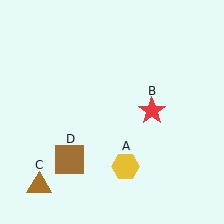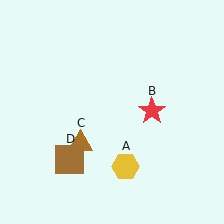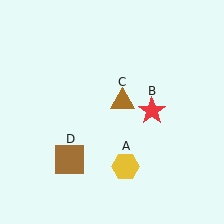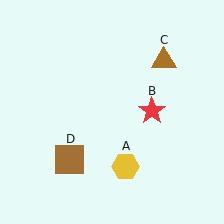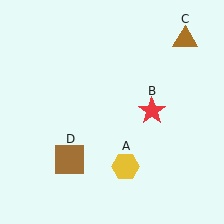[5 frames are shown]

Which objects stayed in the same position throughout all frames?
Yellow hexagon (object A) and red star (object B) and brown square (object D) remained stationary.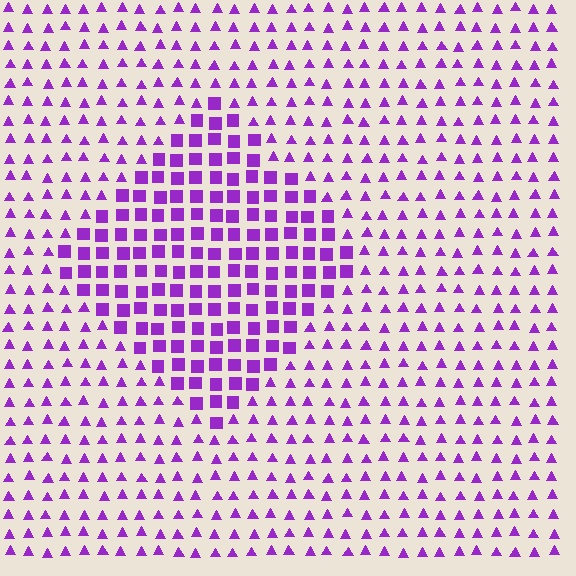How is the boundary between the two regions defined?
The boundary is defined by a change in element shape: squares inside vs. triangles outside. All elements share the same color and spacing.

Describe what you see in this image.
The image is filled with small purple elements arranged in a uniform grid. A diamond-shaped region contains squares, while the surrounding area contains triangles. The boundary is defined purely by the change in element shape.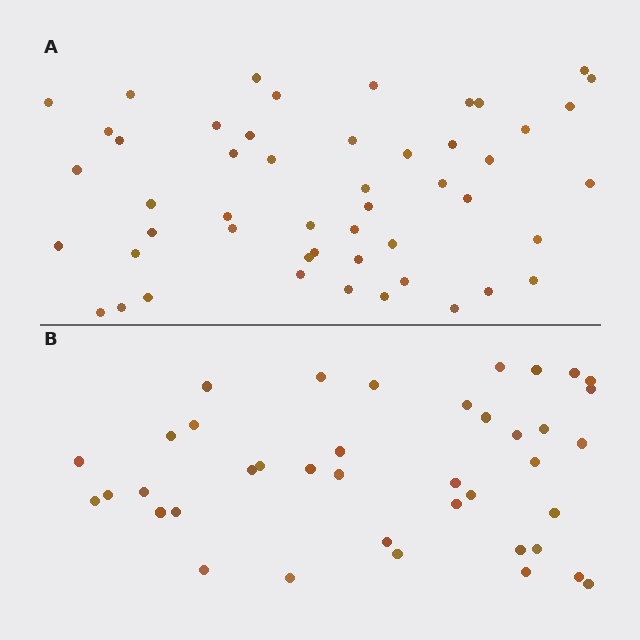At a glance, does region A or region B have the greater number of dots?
Region A (the top region) has more dots.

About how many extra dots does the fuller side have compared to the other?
Region A has roughly 10 or so more dots than region B.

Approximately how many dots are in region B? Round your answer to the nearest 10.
About 40 dots.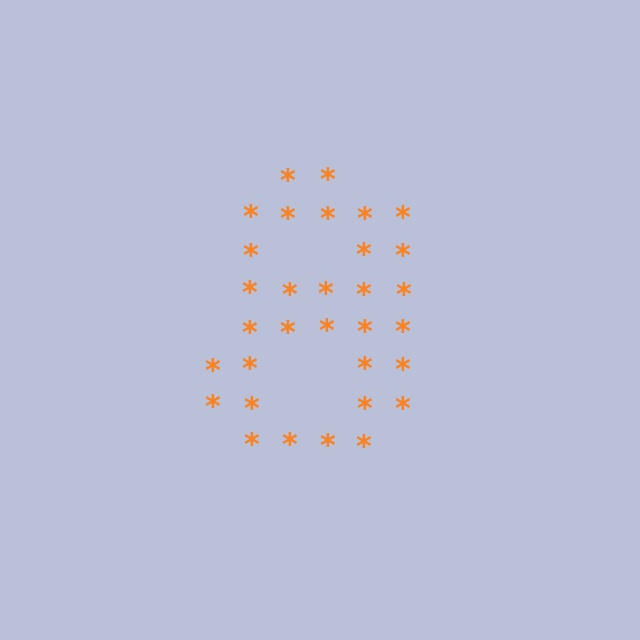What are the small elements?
The small elements are asterisks.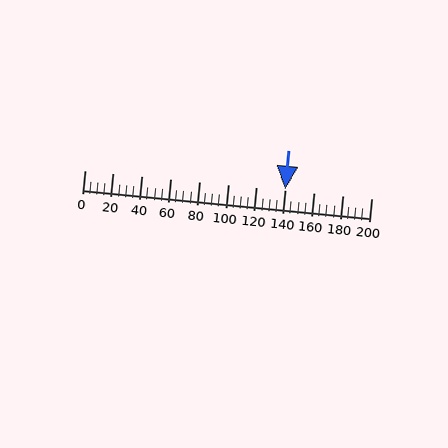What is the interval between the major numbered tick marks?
The major tick marks are spaced 20 units apart.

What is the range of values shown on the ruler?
The ruler shows values from 0 to 200.